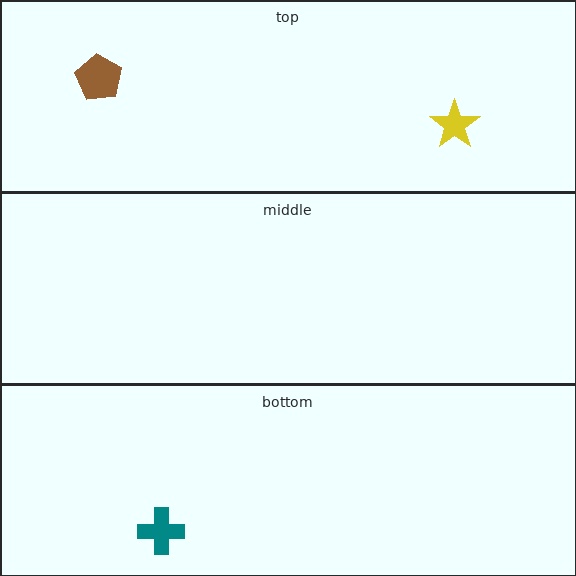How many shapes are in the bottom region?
1.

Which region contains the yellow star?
The top region.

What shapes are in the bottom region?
The teal cross.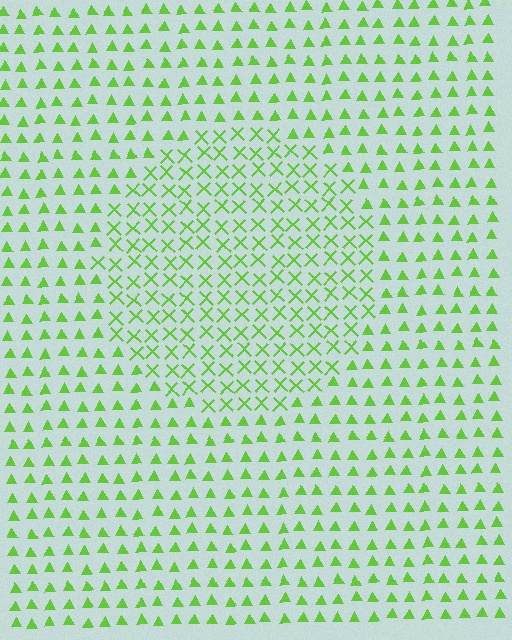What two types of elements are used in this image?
The image uses X marks inside the circle region and triangles outside it.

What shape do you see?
I see a circle.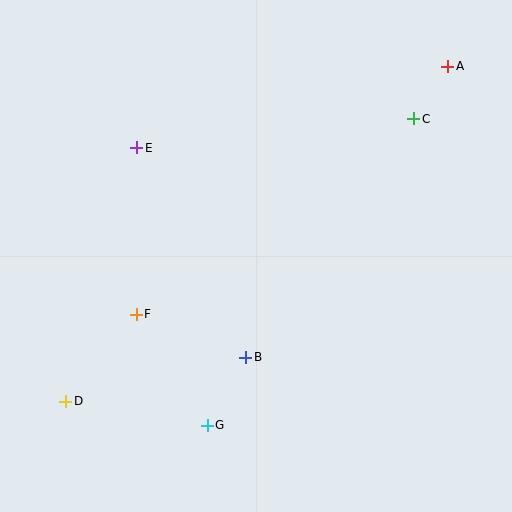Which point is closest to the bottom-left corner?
Point D is closest to the bottom-left corner.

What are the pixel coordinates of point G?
Point G is at (207, 425).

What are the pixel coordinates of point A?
Point A is at (448, 66).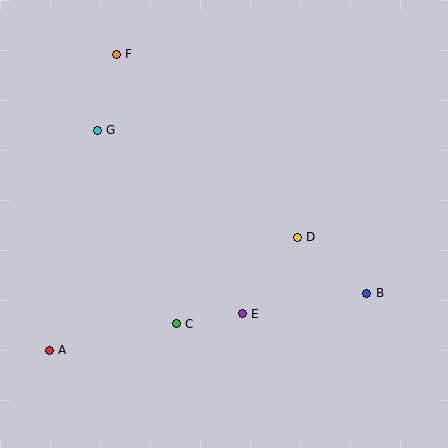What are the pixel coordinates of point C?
Point C is at (176, 324).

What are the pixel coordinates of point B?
Point B is at (367, 293).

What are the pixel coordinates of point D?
Point D is at (297, 237).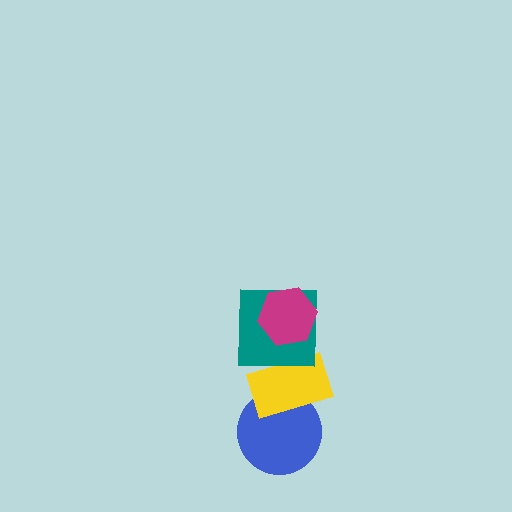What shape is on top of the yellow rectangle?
The teal square is on top of the yellow rectangle.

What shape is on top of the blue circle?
The yellow rectangle is on top of the blue circle.